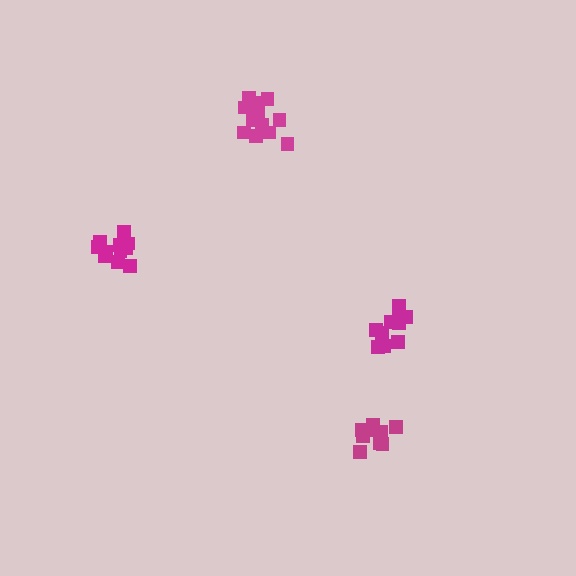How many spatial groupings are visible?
There are 4 spatial groupings.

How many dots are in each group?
Group 1: 10 dots, Group 2: 11 dots, Group 3: 13 dots, Group 4: 9 dots (43 total).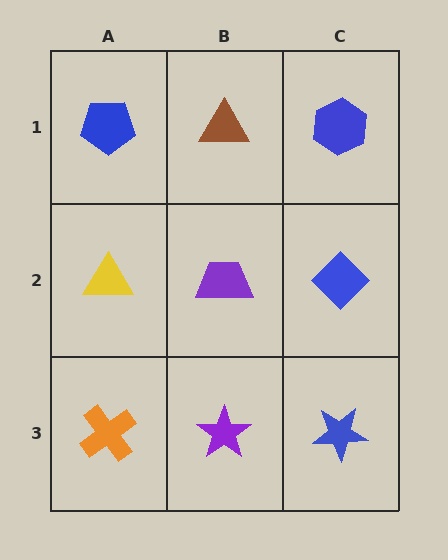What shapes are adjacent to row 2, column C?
A blue hexagon (row 1, column C), a blue star (row 3, column C), a purple trapezoid (row 2, column B).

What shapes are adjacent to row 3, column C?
A blue diamond (row 2, column C), a purple star (row 3, column B).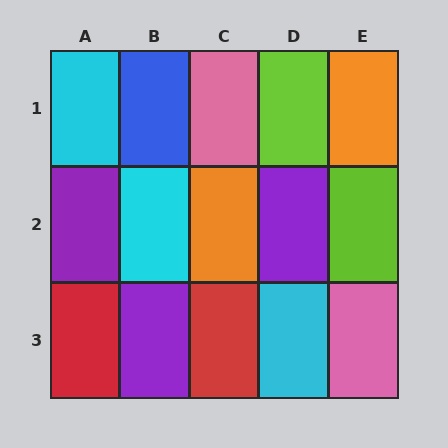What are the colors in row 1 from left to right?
Cyan, blue, pink, lime, orange.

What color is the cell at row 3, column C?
Red.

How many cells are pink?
2 cells are pink.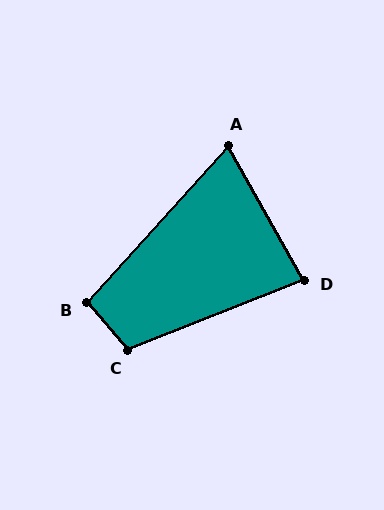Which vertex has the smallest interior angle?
A, at approximately 72 degrees.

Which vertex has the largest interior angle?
C, at approximately 108 degrees.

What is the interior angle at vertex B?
Approximately 98 degrees (obtuse).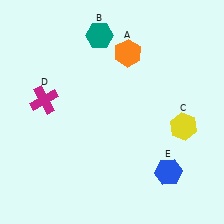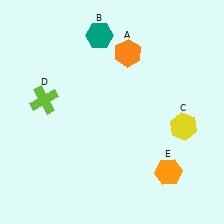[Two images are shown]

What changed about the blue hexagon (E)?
In Image 1, E is blue. In Image 2, it changed to orange.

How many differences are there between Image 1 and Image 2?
There are 2 differences between the two images.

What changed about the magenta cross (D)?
In Image 1, D is magenta. In Image 2, it changed to lime.